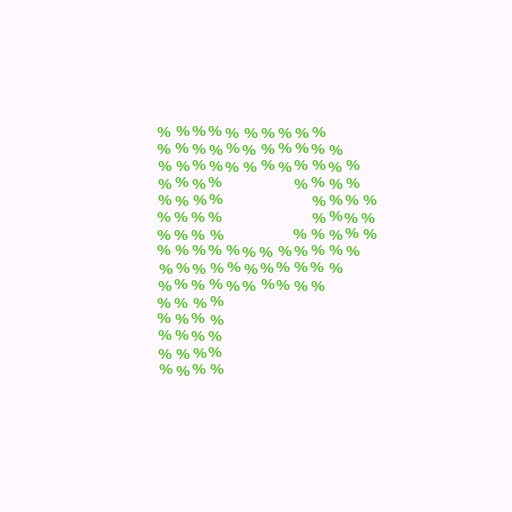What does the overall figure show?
The overall figure shows the letter P.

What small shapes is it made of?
It is made of small percent signs.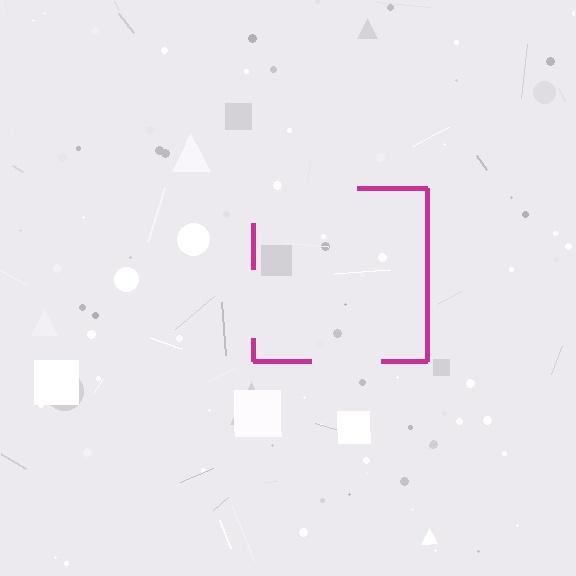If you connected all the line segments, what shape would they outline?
They would outline a square.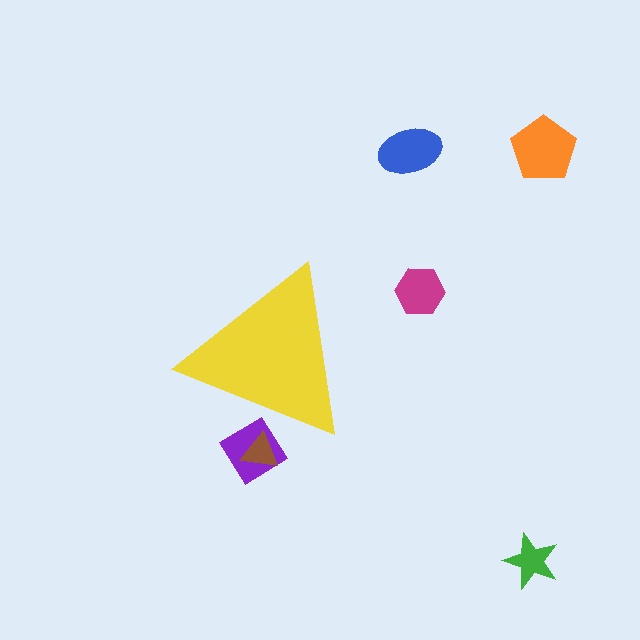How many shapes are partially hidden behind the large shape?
2 shapes are partially hidden.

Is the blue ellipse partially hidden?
No, the blue ellipse is fully visible.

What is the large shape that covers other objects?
A yellow triangle.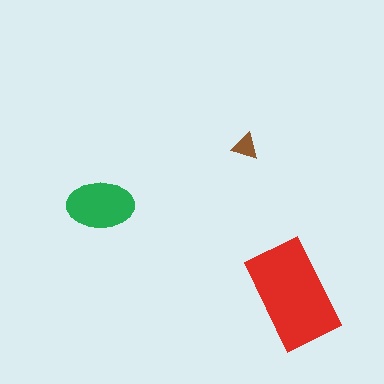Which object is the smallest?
The brown triangle.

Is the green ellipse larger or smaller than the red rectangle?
Smaller.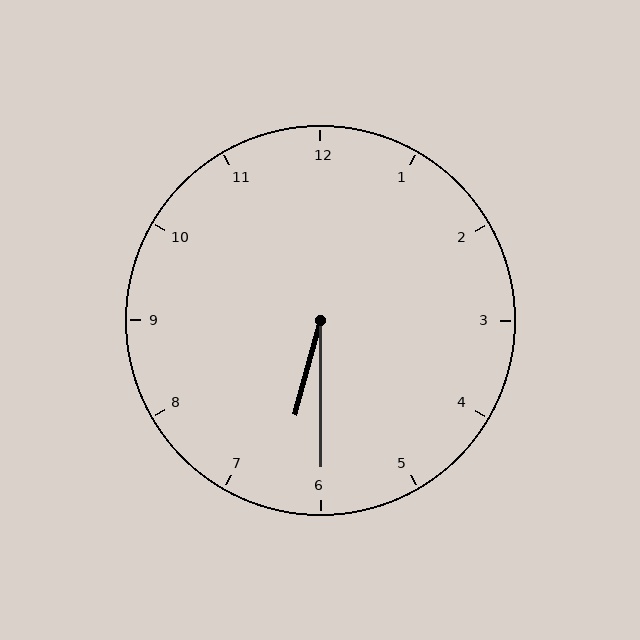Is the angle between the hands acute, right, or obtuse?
It is acute.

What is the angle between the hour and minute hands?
Approximately 15 degrees.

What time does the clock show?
6:30.